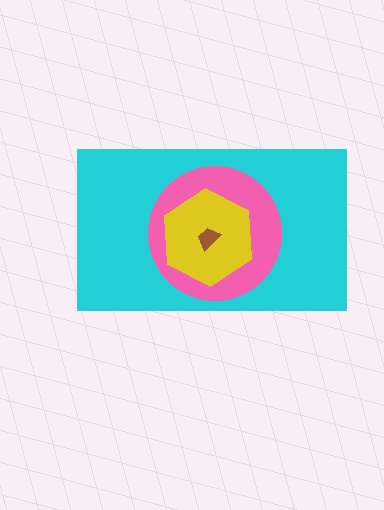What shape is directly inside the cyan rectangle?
The pink circle.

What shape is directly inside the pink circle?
The yellow hexagon.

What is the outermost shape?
The cyan rectangle.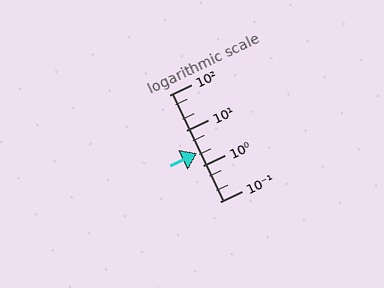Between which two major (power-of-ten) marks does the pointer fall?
The pointer is between 1 and 10.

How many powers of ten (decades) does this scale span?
The scale spans 3 decades, from 0.1 to 100.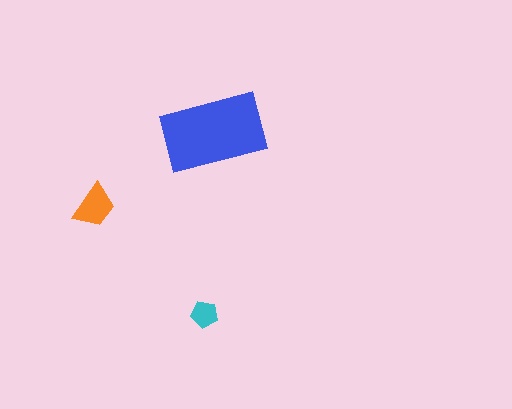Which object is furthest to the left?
The orange trapezoid is leftmost.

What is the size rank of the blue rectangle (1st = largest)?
1st.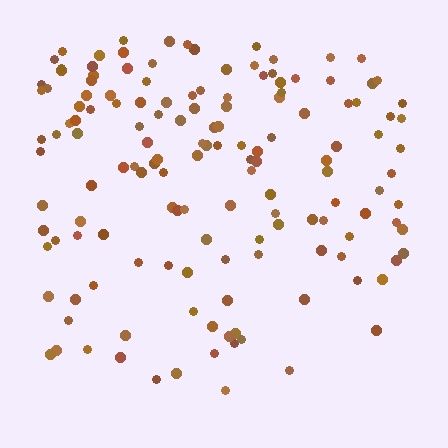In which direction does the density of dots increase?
From bottom to top, with the top side densest.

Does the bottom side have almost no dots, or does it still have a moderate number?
Still a moderate number, just noticeably fewer than the top.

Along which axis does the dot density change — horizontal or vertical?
Vertical.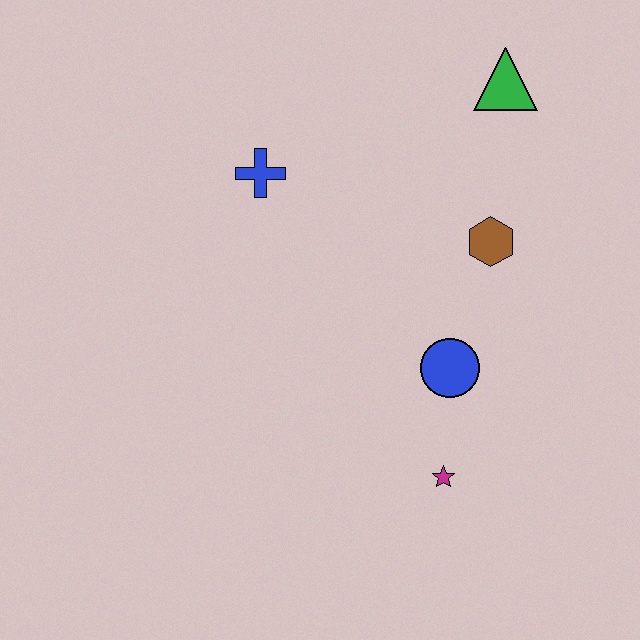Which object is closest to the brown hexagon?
The blue circle is closest to the brown hexagon.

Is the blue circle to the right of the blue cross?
Yes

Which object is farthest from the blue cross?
The magenta star is farthest from the blue cross.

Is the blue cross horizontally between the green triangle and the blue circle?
No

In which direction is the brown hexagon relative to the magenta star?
The brown hexagon is above the magenta star.